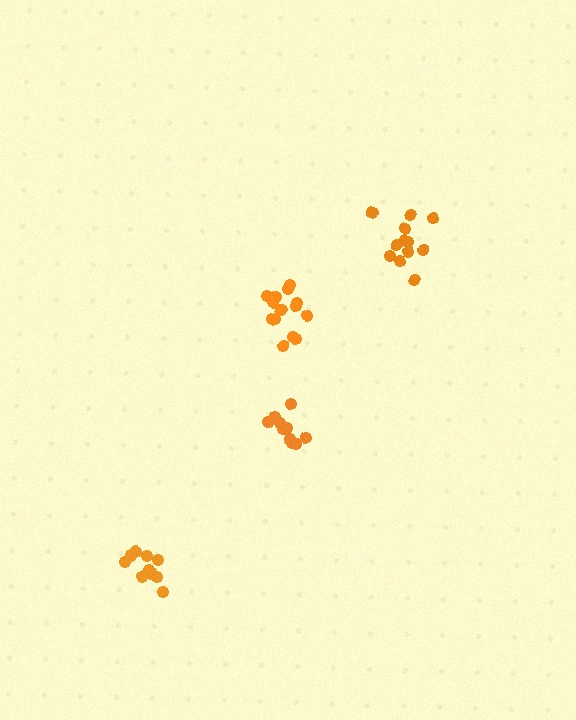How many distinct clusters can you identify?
There are 4 distinct clusters.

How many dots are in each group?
Group 1: 10 dots, Group 2: 12 dots, Group 3: 10 dots, Group 4: 14 dots (46 total).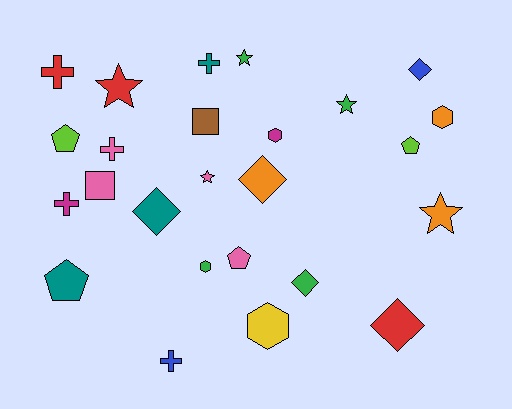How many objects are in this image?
There are 25 objects.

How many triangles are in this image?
There are no triangles.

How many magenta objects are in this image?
There are 2 magenta objects.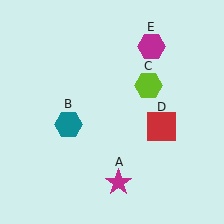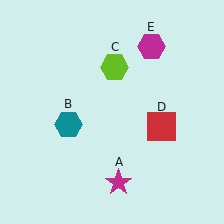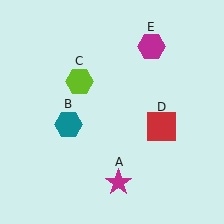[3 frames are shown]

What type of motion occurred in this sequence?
The lime hexagon (object C) rotated counterclockwise around the center of the scene.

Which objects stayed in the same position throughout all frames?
Magenta star (object A) and teal hexagon (object B) and red square (object D) and magenta hexagon (object E) remained stationary.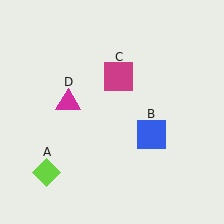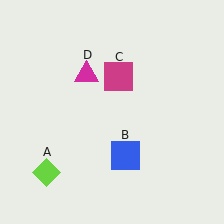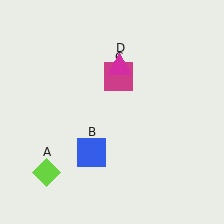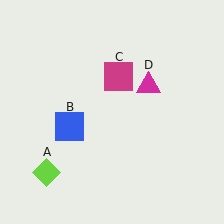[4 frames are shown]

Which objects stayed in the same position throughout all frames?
Lime diamond (object A) and magenta square (object C) remained stationary.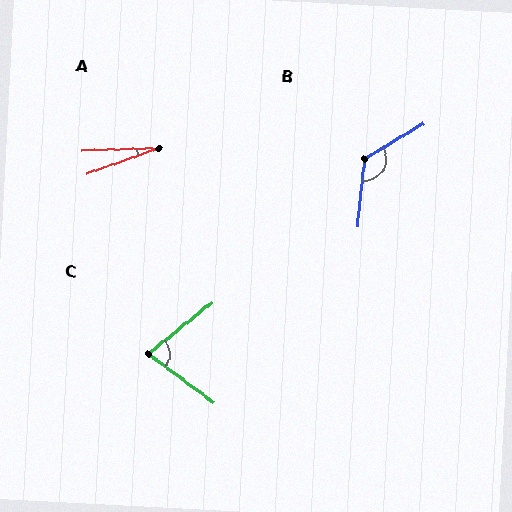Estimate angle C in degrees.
Approximately 75 degrees.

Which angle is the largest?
B, at approximately 127 degrees.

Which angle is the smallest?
A, at approximately 18 degrees.